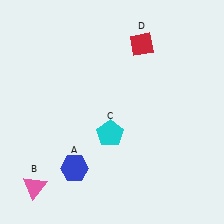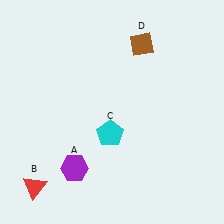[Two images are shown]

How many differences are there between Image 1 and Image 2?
There are 3 differences between the two images.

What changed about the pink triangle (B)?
In Image 1, B is pink. In Image 2, it changed to red.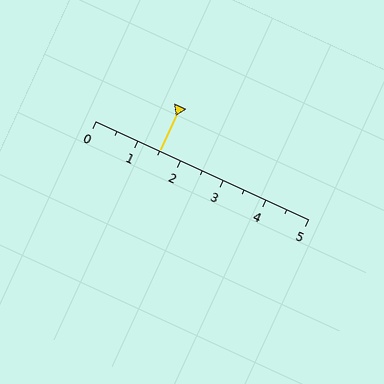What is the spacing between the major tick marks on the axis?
The major ticks are spaced 1 apart.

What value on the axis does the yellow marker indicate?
The marker indicates approximately 1.5.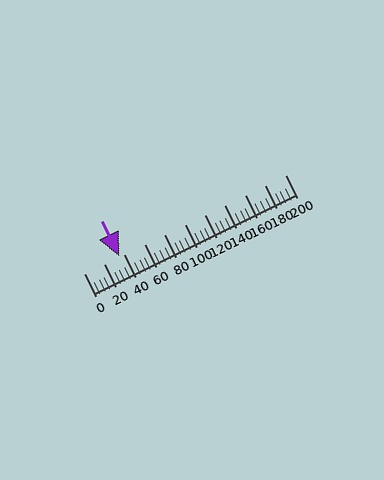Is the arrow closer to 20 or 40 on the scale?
The arrow is closer to 40.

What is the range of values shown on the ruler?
The ruler shows values from 0 to 200.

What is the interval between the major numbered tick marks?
The major tick marks are spaced 20 units apart.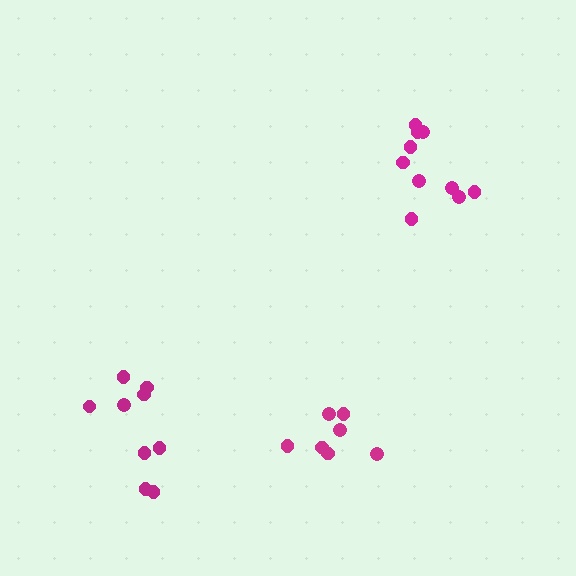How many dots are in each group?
Group 1: 10 dots, Group 2: 9 dots, Group 3: 7 dots (26 total).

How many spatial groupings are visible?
There are 3 spatial groupings.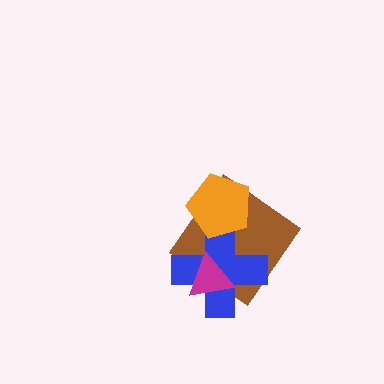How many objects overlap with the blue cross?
3 objects overlap with the blue cross.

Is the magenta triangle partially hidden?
No, no other shape covers it.